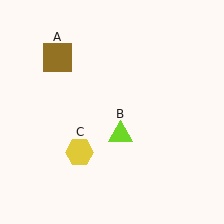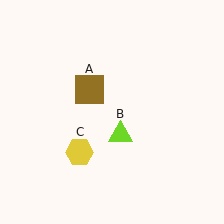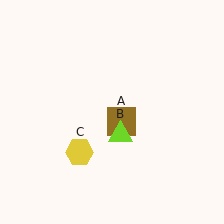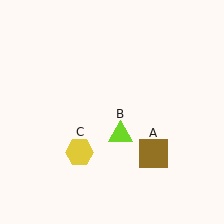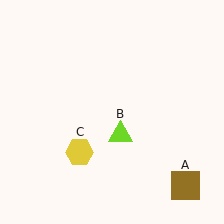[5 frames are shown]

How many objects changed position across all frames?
1 object changed position: brown square (object A).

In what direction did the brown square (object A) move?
The brown square (object A) moved down and to the right.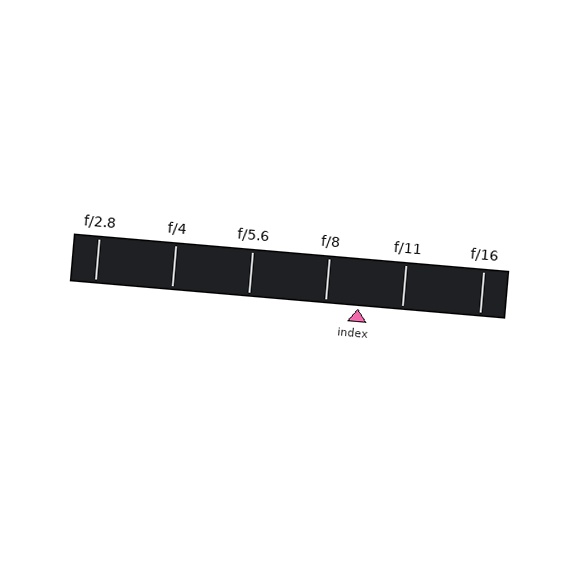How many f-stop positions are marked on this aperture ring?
There are 6 f-stop positions marked.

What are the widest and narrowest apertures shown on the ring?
The widest aperture shown is f/2.8 and the narrowest is f/16.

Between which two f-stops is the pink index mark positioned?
The index mark is between f/8 and f/11.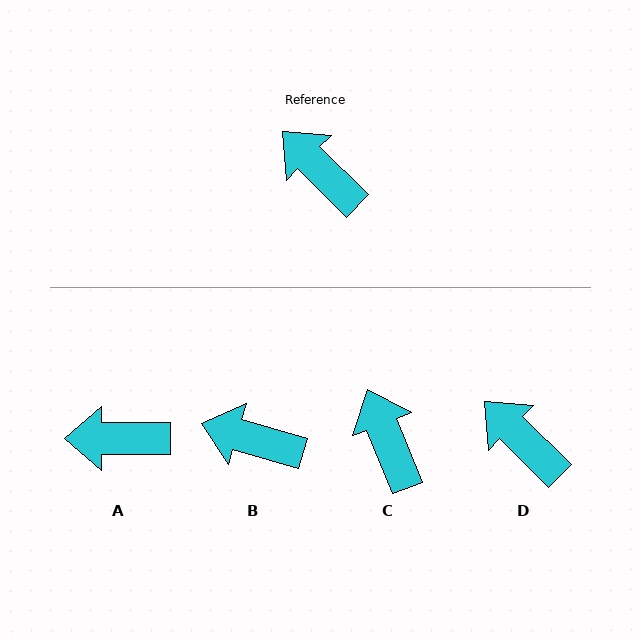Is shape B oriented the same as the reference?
No, it is off by about 29 degrees.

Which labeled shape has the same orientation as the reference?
D.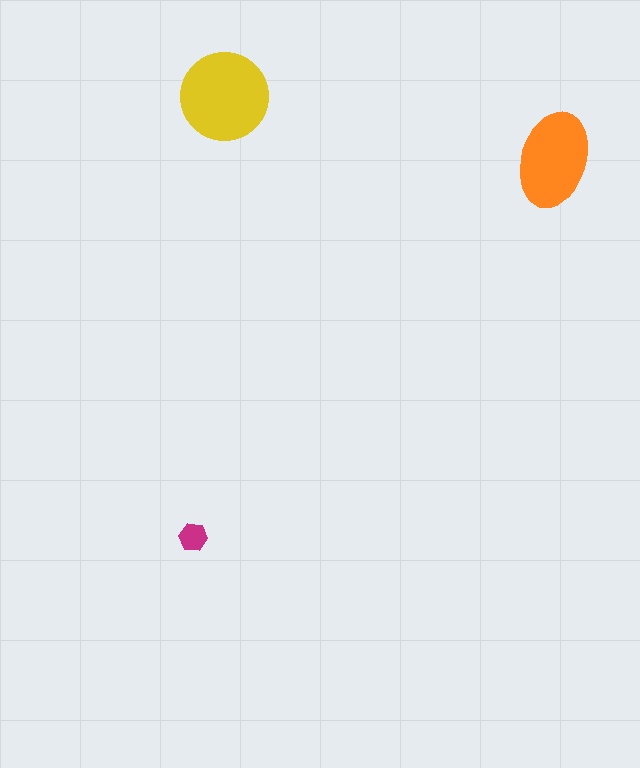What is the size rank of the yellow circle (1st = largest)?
1st.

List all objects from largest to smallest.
The yellow circle, the orange ellipse, the magenta hexagon.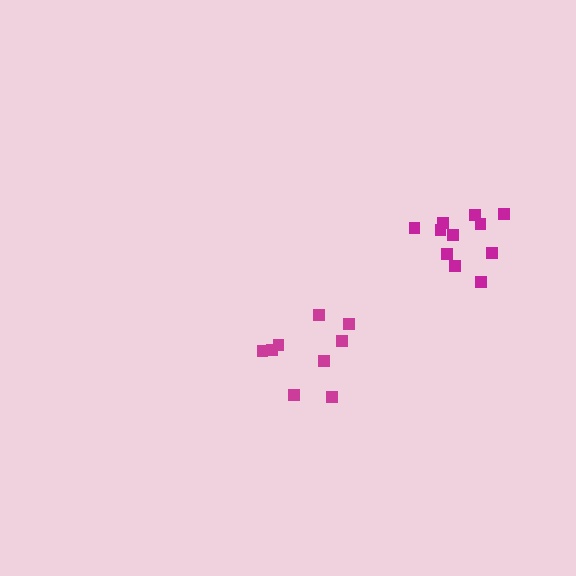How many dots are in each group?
Group 1: 9 dots, Group 2: 11 dots (20 total).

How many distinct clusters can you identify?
There are 2 distinct clusters.